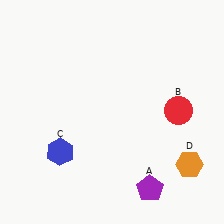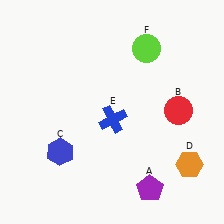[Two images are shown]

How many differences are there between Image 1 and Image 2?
There are 2 differences between the two images.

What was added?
A blue cross (E), a lime circle (F) were added in Image 2.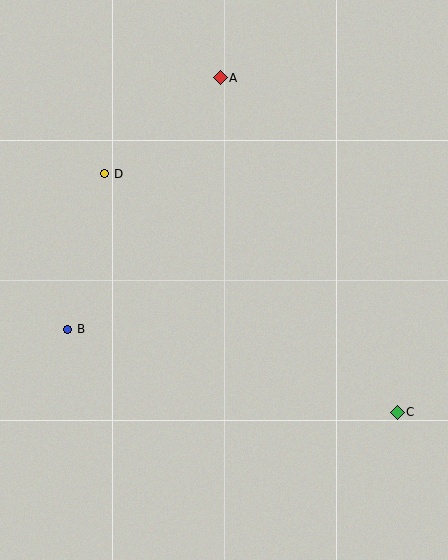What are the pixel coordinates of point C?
Point C is at (397, 412).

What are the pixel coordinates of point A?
Point A is at (220, 78).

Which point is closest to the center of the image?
Point D at (105, 174) is closest to the center.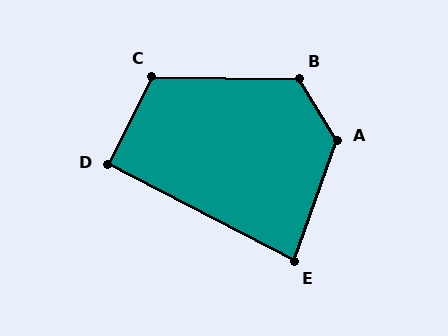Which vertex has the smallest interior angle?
E, at approximately 82 degrees.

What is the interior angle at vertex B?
Approximately 123 degrees (obtuse).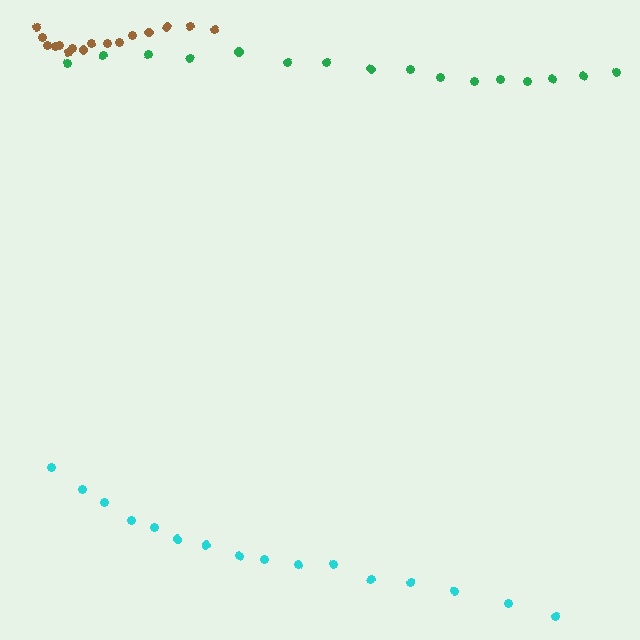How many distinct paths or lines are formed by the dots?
There are 3 distinct paths.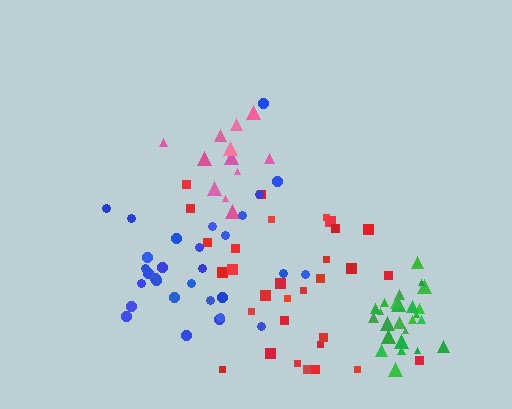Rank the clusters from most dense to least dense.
green, blue, pink, red.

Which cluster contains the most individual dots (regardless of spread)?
Red (32).